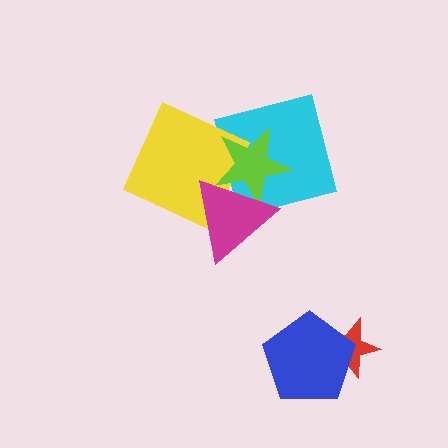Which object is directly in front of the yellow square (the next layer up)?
The lime star is directly in front of the yellow square.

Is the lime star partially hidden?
Yes, it is partially covered by another shape.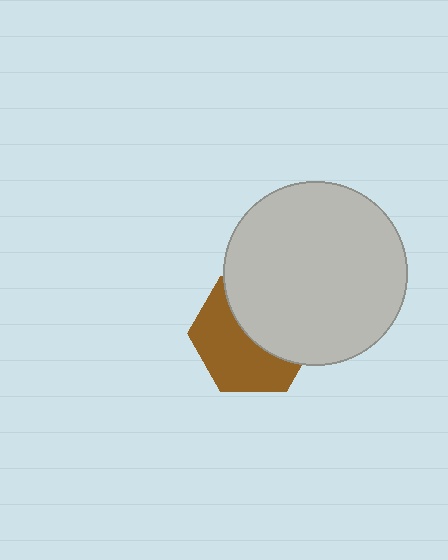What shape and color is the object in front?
The object in front is a light gray circle.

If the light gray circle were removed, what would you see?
You would see the complete brown hexagon.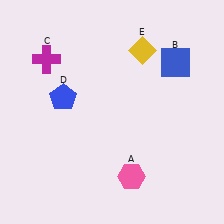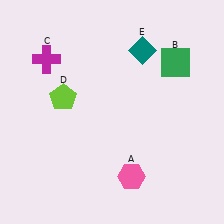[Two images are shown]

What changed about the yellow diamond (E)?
In Image 1, E is yellow. In Image 2, it changed to teal.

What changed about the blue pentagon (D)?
In Image 1, D is blue. In Image 2, it changed to lime.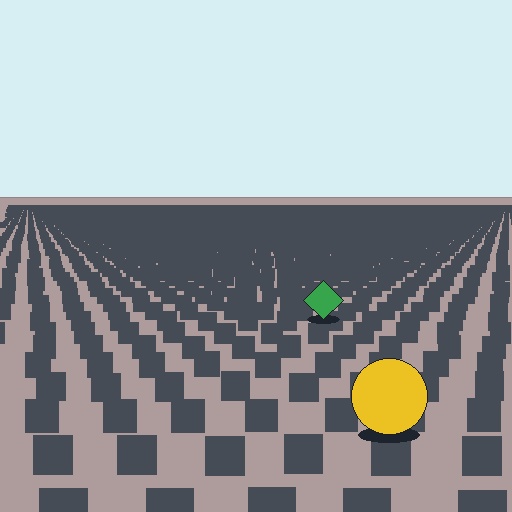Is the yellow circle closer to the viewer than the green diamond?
Yes. The yellow circle is closer — you can tell from the texture gradient: the ground texture is coarser near it.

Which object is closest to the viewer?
The yellow circle is closest. The texture marks near it are larger and more spread out.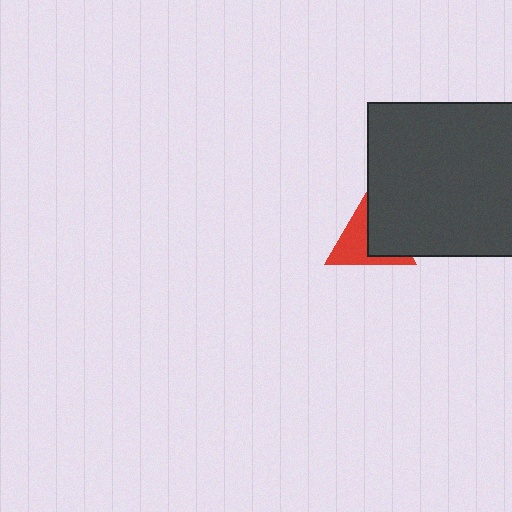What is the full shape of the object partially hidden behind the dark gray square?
The partially hidden object is a red triangle.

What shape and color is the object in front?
The object in front is a dark gray square.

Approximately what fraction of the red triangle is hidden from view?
Roughly 46% of the red triangle is hidden behind the dark gray square.